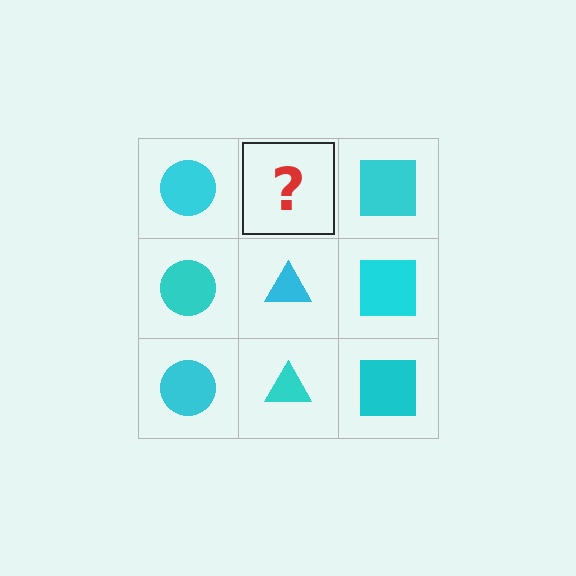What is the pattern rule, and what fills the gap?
The rule is that each column has a consistent shape. The gap should be filled with a cyan triangle.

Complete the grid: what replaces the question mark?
The question mark should be replaced with a cyan triangle.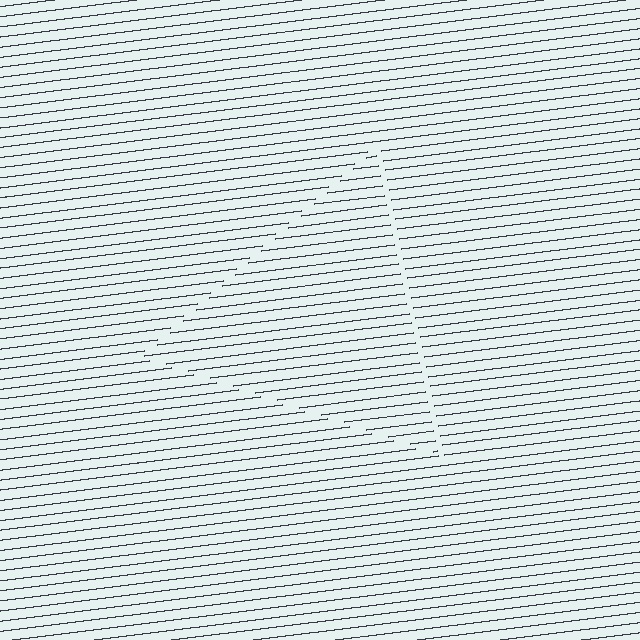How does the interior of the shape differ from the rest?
The interior of the shape contains the same grating, shifted by half a period — the contour is defined by the phase discontinuity where line-ends from the inner and outer gratings abut.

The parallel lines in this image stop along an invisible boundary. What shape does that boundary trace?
An illusory triangle. The interior of the shape contains the same grating, shifted by half a period — the contour is defined by the phase discontinuity where line-ends from the inner and outer gratings abut.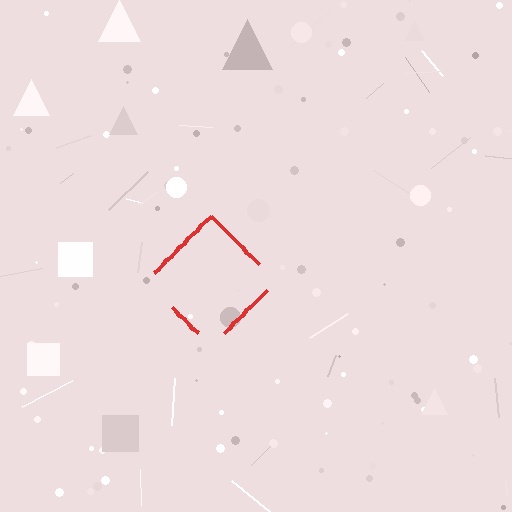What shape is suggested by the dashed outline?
The dashed outline suggests a diamond.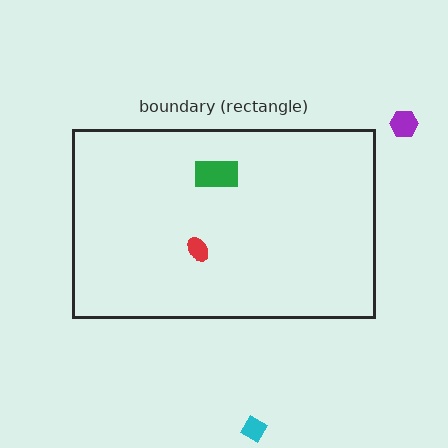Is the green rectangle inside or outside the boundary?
Inside.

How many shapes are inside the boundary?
2 inside, 2 outside.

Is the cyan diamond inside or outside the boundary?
Outside.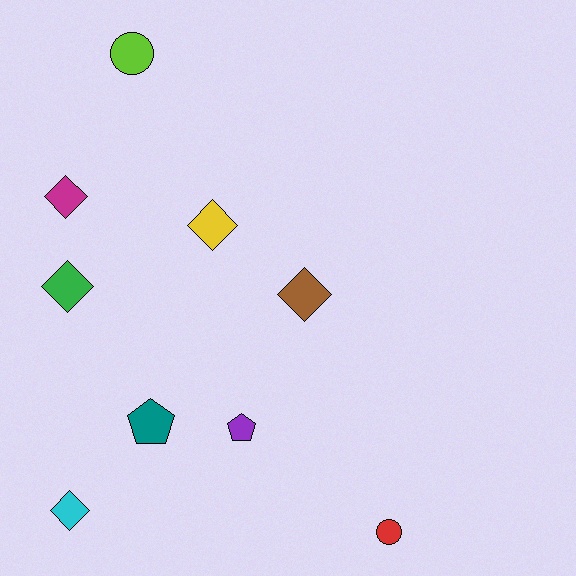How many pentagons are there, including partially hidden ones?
There are 2 pentagons.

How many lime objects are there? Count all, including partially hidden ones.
There is 1 lime object.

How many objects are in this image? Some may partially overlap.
There are 9 objects.